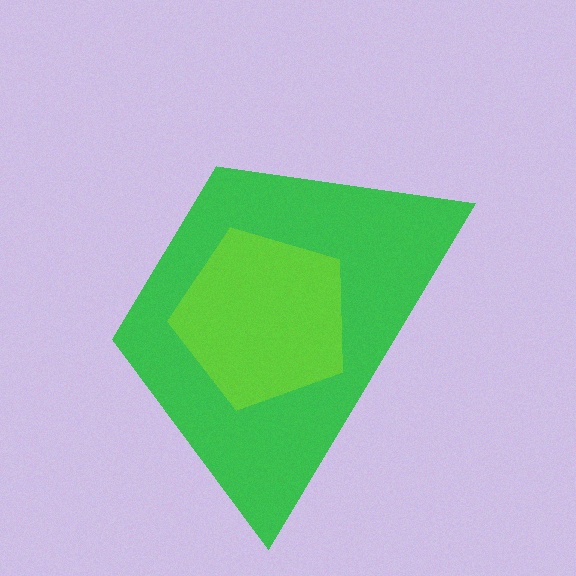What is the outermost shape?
The green trapezoid.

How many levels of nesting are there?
2.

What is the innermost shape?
The lime pentagon.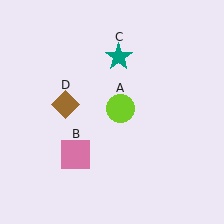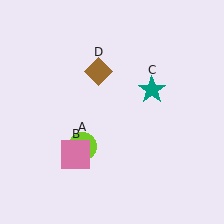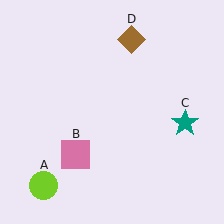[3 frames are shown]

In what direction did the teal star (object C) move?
The teal star (object C) moved down and to the right.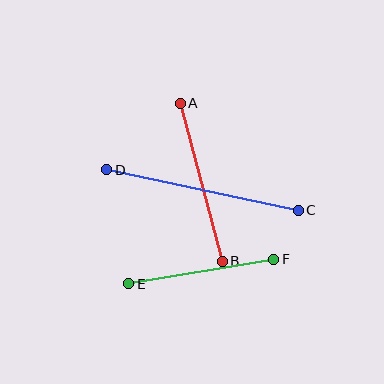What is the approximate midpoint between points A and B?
The midpoint is at approximately (201, 182) pixels.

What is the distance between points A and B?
The distance is approximately 164 pixels.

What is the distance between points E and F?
The distance is approximately 147 pixels.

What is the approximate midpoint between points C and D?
The midpoint is at approximately (203, 190) pixels.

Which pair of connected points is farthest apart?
Points C and D are farthest apart.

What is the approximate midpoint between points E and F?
The midpoint is at approximately (201, 272) pixels.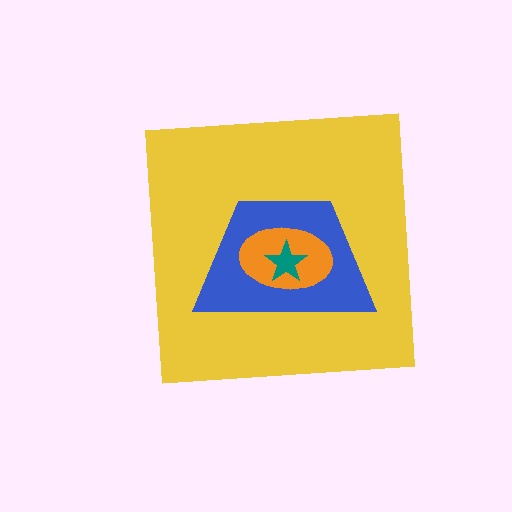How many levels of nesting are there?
4.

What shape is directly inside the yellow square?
The blue trapezoid.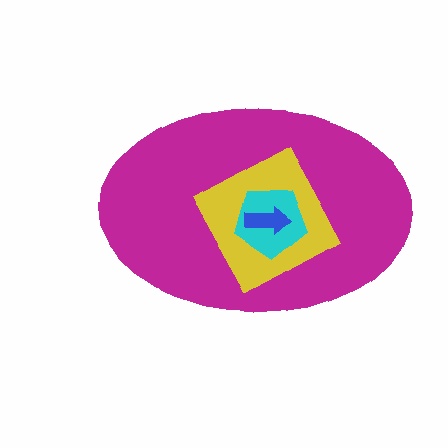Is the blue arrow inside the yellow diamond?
Yes.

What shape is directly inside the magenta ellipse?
The yellow diamond.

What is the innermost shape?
The blue arrow.